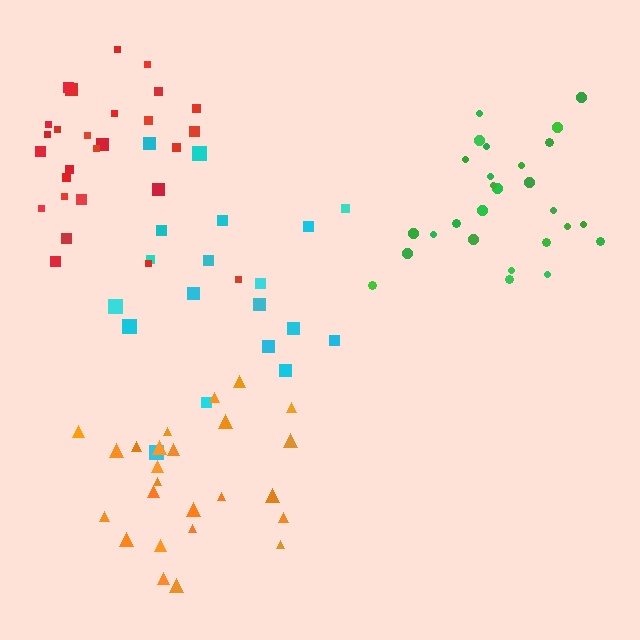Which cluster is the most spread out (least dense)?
Cyan.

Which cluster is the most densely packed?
Green.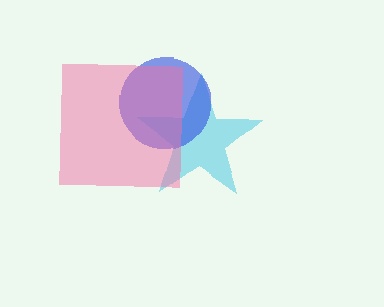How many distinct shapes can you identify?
There are 3 distinct shapes: a cyan star, a blue circle, a pink square.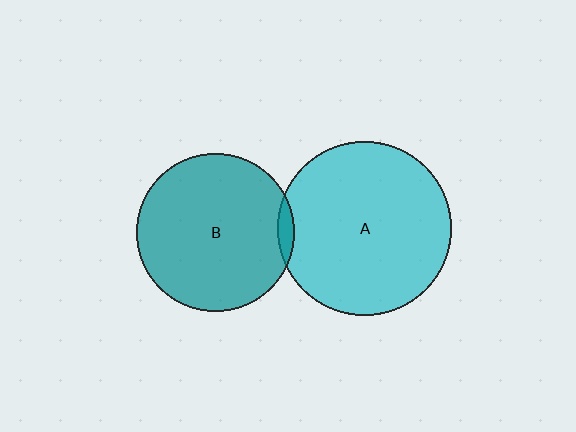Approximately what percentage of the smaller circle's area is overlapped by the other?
Approximately 5%.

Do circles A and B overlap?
Yes.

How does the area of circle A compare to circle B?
Approximately 1.2 times.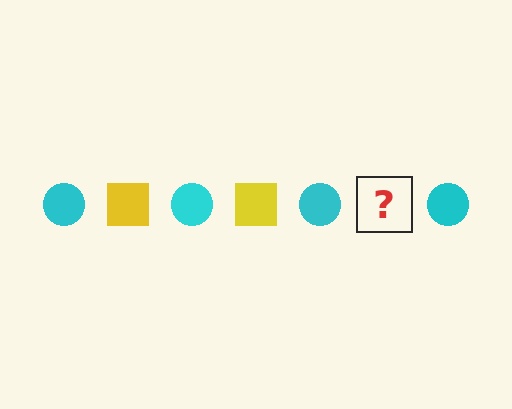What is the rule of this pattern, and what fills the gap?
The rule is that the pattern alternates between cyan circle and yellow square. The gap should be filled with a yellow square.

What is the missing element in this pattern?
The missing element is a yellow square.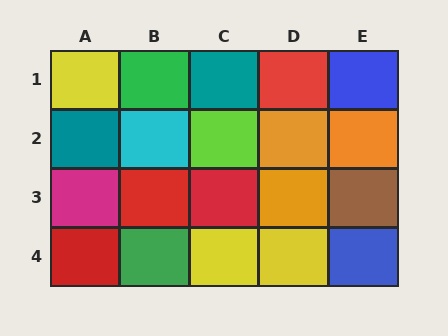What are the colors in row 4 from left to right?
Red, green, yellow, yellow, blue.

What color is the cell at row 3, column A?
Magenta.